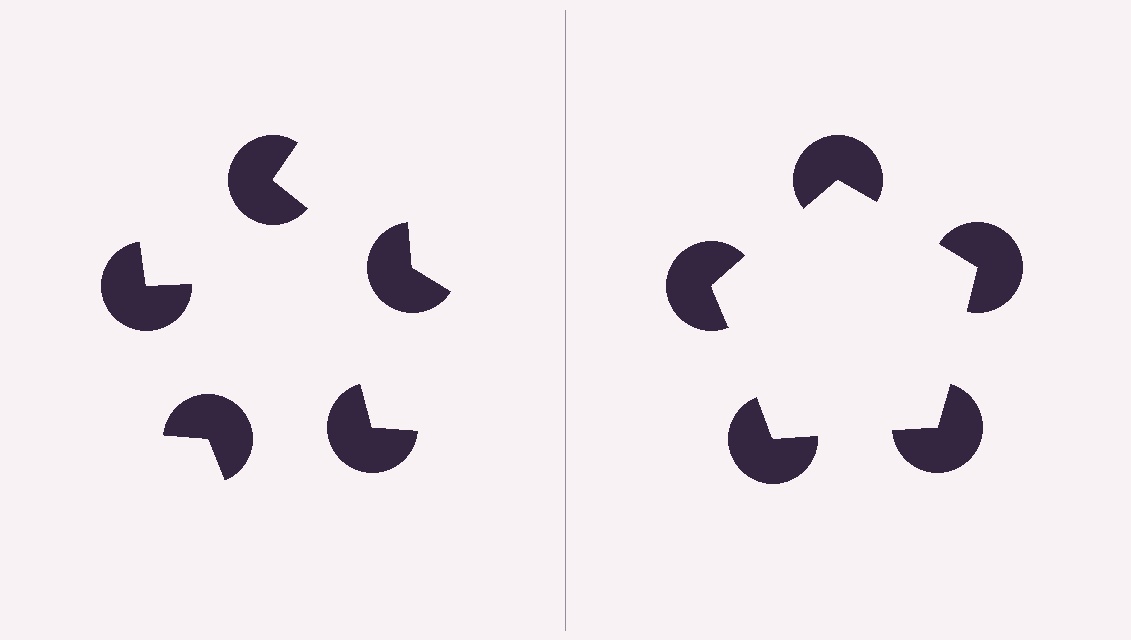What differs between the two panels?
The pac-man discs are positioned identically on both sides; only the wedge orientations differ. On the right they align to a pentagon; on the left they are misaligned.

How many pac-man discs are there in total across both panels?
10 — 5 on each side.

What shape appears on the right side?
An illusory pentagon.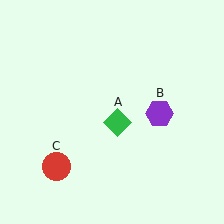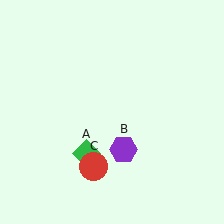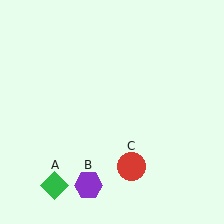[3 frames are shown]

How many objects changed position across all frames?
3 objects changed position: green diamond (object A), purple hexagon (object B), red circle (object C).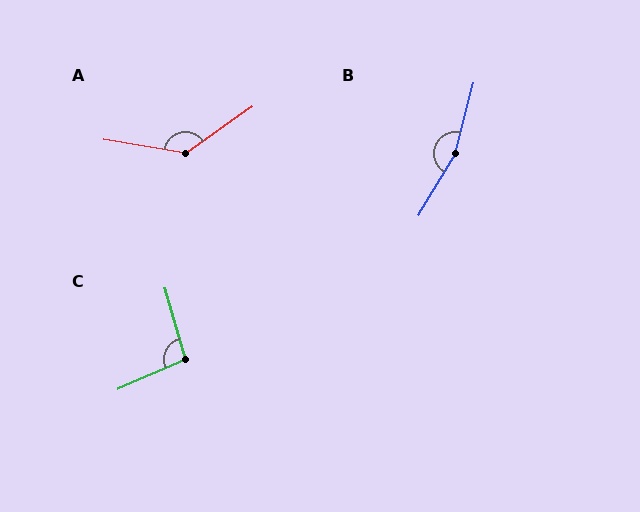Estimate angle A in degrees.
Approximately 135 degrees.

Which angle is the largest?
B, at approximately 164 degrees.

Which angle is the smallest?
C, at approximately 98 degrees.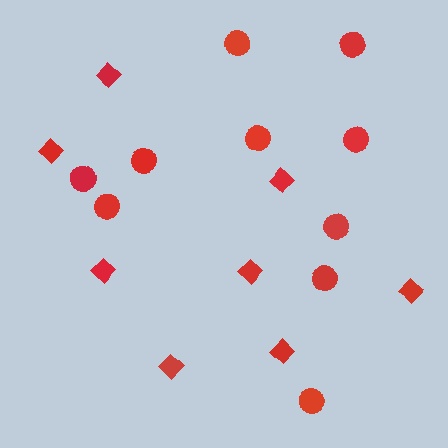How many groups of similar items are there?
There are 2 groups: one group of diamonds (8) and one group of circles (10).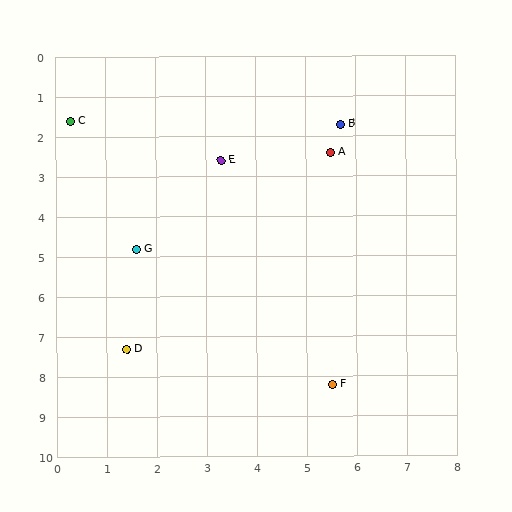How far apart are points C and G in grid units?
Points C and G are about 3.5 grid units apart.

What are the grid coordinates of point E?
Point E is at approximately (3.3, 2.6).